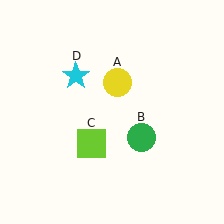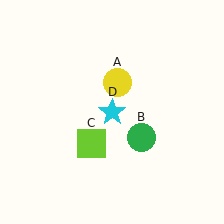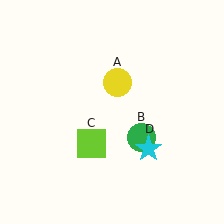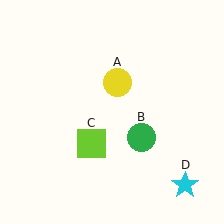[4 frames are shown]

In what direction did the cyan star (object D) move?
The cyan star (object D) moved down and to the right.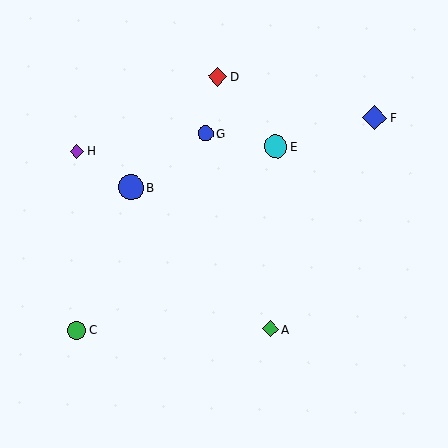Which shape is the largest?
The blue circle (labeled B) is the largest.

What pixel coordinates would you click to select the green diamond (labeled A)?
Click at (270, 329) to select the green diamond A.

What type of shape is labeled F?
Shape F is a blue diamond.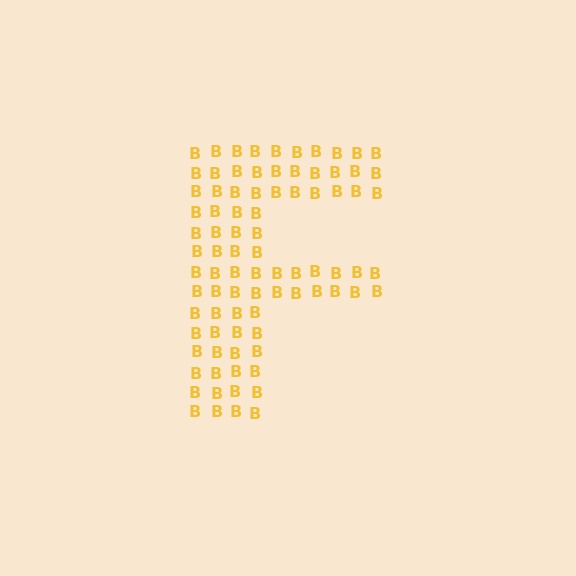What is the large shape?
The large shape is the letter F.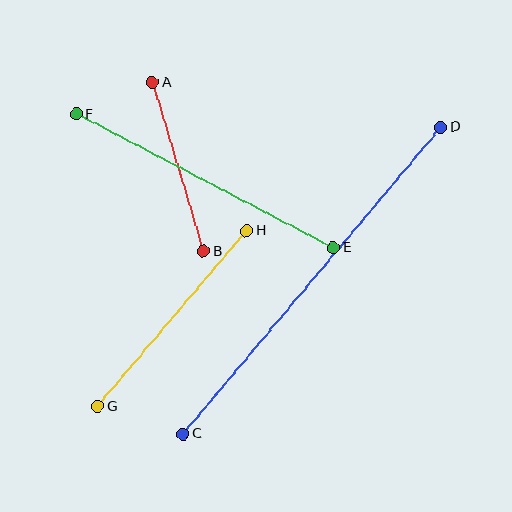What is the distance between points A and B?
The distance is approximately 177 pixels.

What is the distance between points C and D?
The distance is approximately 401 pixels.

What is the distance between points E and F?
The distance is approximately 289 pixels.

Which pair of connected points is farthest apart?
Points C and D are farthest apart.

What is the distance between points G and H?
The distance is approximately 230 pixels.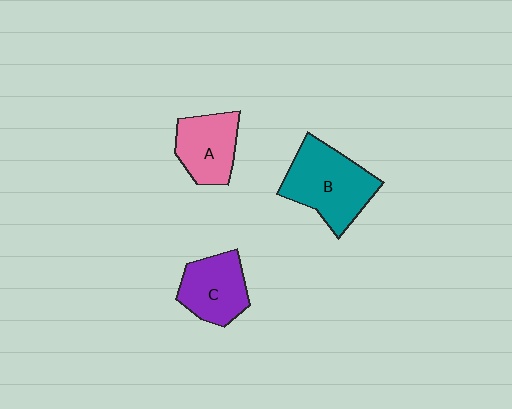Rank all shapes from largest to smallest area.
From largest to smallest: B (teal), C (purple), A (pink).